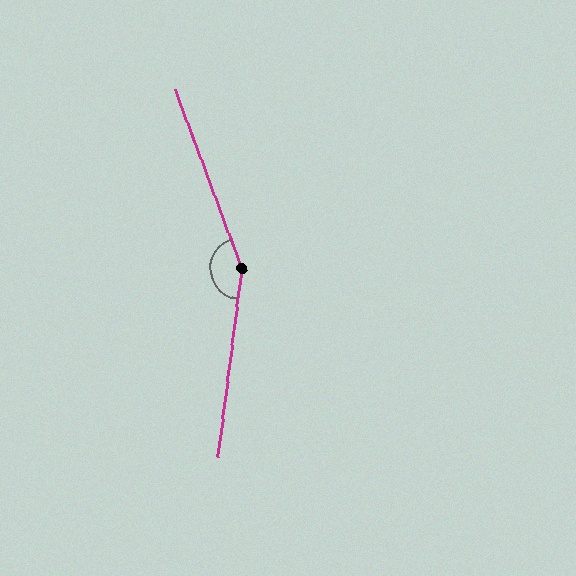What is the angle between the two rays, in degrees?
Approximately 153 degrees.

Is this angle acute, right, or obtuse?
It is obtuse.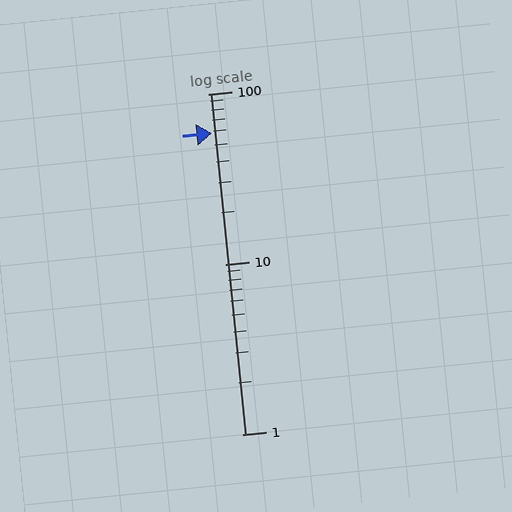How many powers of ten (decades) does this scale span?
The scale spans 2 decades, from 1 to 100.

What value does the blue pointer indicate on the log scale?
The pointer indicates approximately 59.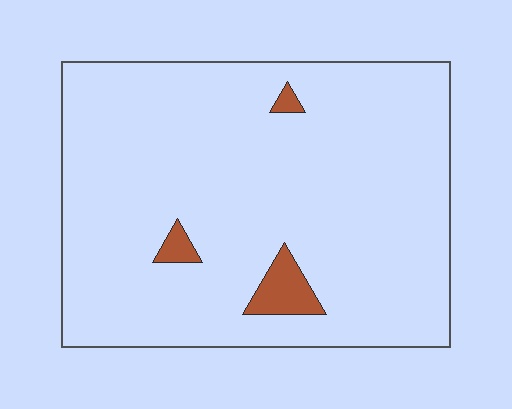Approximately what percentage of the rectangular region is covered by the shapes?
Approximately 5%.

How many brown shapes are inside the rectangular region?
3.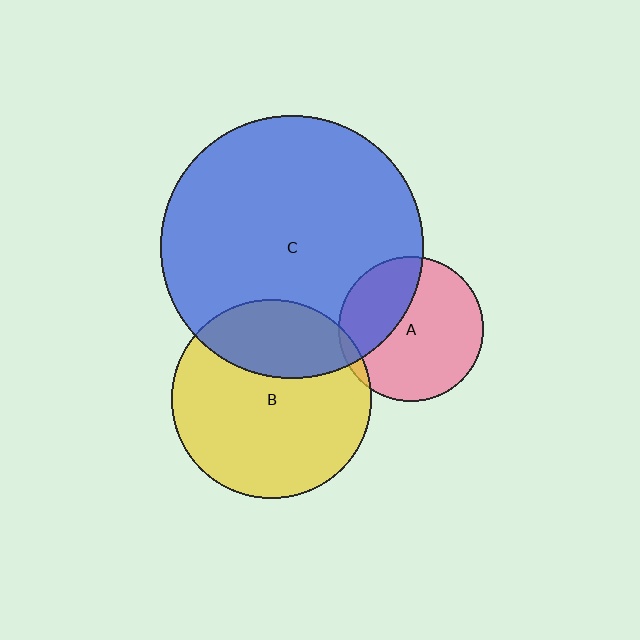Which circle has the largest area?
Circle C (blue).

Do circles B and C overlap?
Yes.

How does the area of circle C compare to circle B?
Approximately 1.7 times.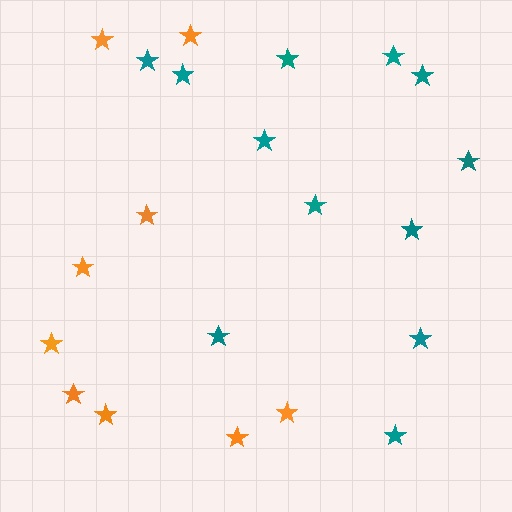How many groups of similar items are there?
There are 2 groups: one group of orange stars (9) and one group of teal stars (12).